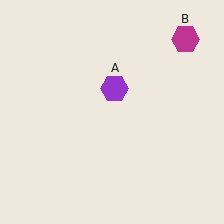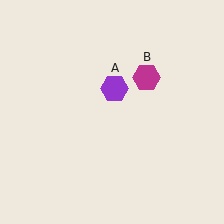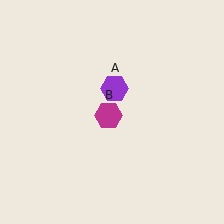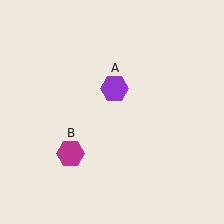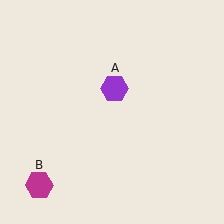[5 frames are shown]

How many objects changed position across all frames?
1 object changed position: magenta hexagon (object B).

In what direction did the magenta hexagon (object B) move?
The magenta hexagon (object B) moved down and to the left.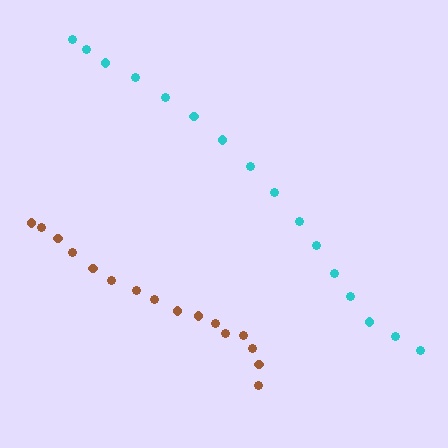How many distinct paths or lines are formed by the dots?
There are 2 distinct paths.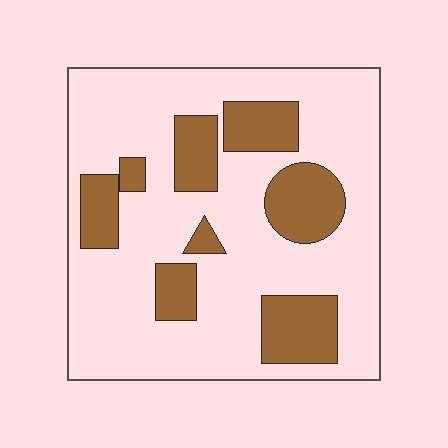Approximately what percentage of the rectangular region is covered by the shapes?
Approximately 25%.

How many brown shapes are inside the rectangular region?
8.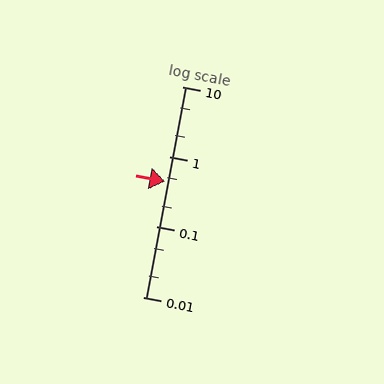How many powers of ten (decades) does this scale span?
The scale spans 3 decades, from 0.01 to 10.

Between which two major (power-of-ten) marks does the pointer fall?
The pointer is between 0.1 and 1.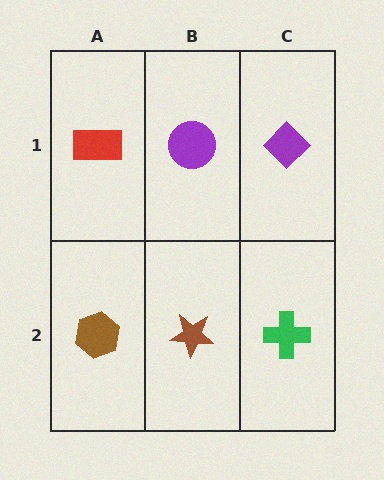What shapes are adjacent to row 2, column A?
A red rectangle (row 1, column A), a brown star (row 2, column B).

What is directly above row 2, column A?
A red rectangle.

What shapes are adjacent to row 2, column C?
A purple diamond (row 1, column C), a brown star (row 2, column B).